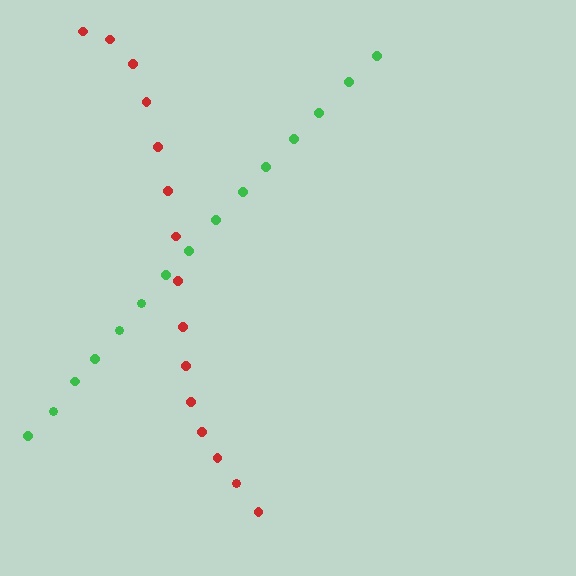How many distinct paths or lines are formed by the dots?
There are 2 distinct paths.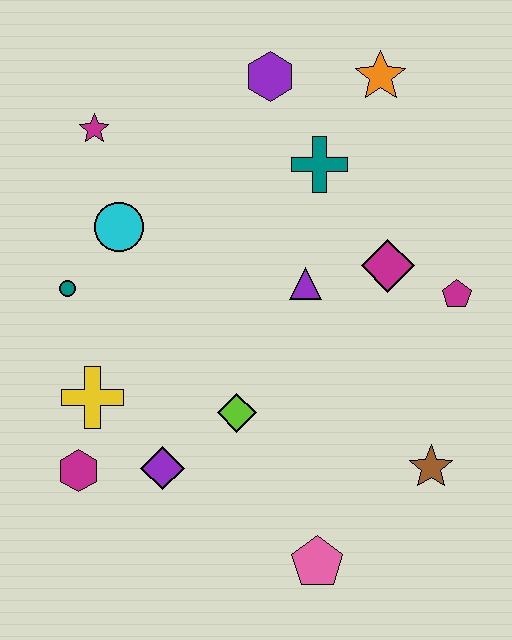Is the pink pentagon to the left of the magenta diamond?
Yes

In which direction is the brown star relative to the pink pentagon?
The brown star is to the right of the pink pentagon.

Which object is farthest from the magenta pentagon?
The magenta hexagon is farthest from the magenta pentagon.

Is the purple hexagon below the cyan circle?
No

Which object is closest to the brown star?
The pink pentagon is closest to the brown star.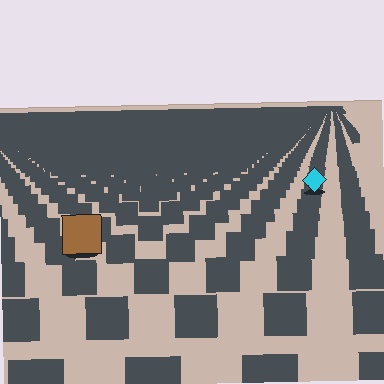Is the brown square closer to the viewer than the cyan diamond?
Yes. The brown square is closer — you can tell from the texture gradient: the ground texture is coarser near it.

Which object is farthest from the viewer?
The cyan diamond is farthest from the viewer. It appears smaller and the ground texture around it is denser.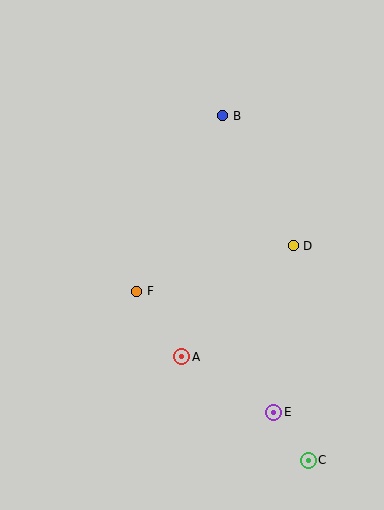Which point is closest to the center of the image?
Point F at (137, 291) is closest to the center.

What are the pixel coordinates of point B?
Point B is at (223, 116).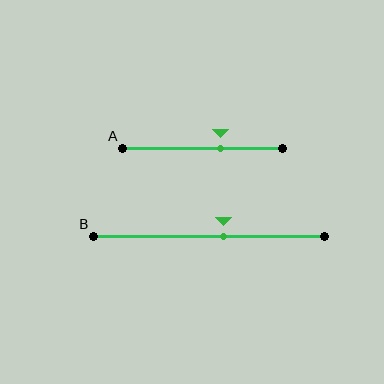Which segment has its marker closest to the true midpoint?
Segment B has its marker closest to the true midpoint.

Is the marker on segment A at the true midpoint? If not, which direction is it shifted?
No, the marker on segment A is shifted to the right by about 11% of the segment length.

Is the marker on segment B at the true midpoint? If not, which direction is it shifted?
No, the marker on segment B is shifted to the right by about 7% of the segment length.